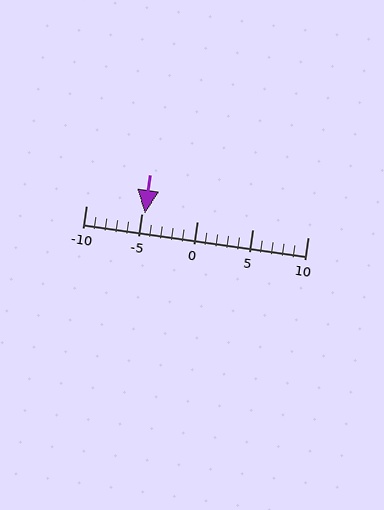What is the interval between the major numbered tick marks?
The major tick marks are spaced 5 units apart.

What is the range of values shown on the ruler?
The ruler shows values from -10 to 10.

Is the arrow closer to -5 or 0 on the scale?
The arrow is closer to -5.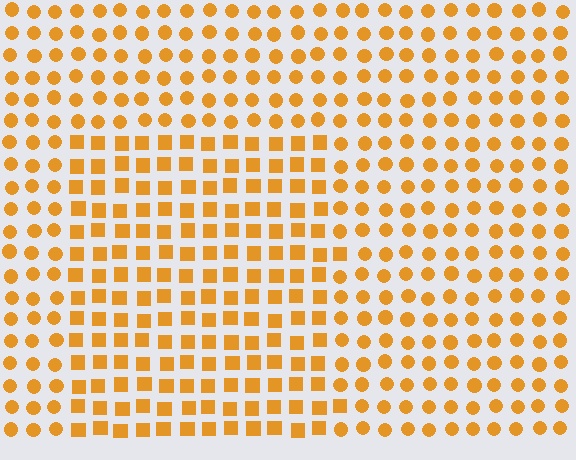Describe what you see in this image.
The image is filled with small orange elements arranged in a uniform grid. A rectangle-shaped region contains squares, while the surrounding area contains circles. The boundary is defined purely by the change in element shape.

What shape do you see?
I see a rectangle.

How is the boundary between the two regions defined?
The boundary is defined by a change in element shape: squares inside vs. circles outside. All elements share the same color and spacing.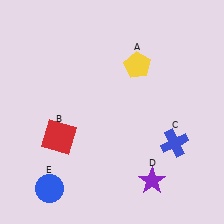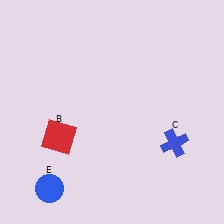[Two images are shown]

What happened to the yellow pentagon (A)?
The yellow pentagon (A) was removed in Image 2. It was in the top-right area of Image 1.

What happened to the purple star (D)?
The purple star (D) was removed in Image 2. It was in the bottom-right area of Image 1.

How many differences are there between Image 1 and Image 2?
There are 2 differences between the two images.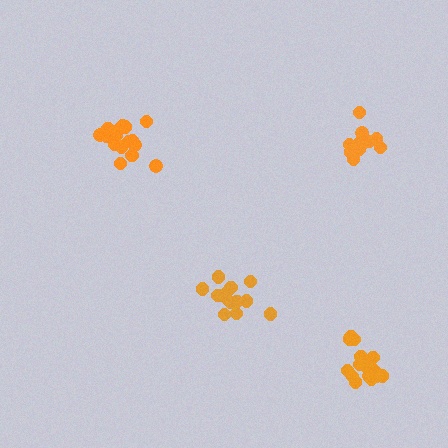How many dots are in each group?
Group 1: 18 dots, Group 2: 12 dots, Group 3: 13 dots, Group 4: 17 dots (60 total).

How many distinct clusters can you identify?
There are 4 distinct clusters.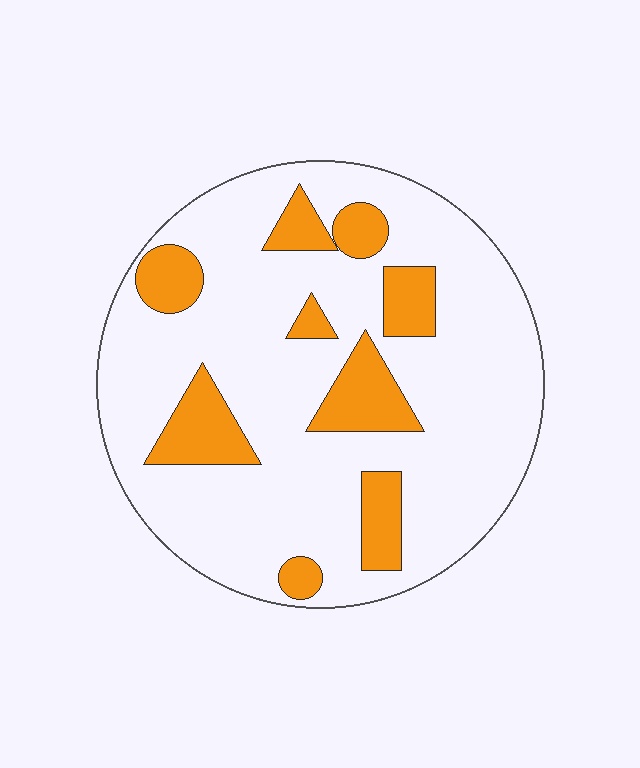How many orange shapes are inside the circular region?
9.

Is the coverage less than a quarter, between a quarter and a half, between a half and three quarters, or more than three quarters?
Less than a quarter.